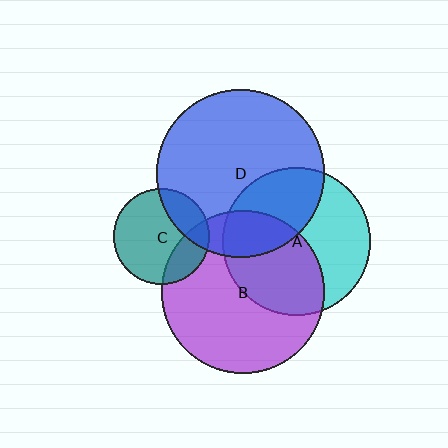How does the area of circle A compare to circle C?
Approximately 2.4 times.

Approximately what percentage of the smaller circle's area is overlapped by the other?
Approximately 35%.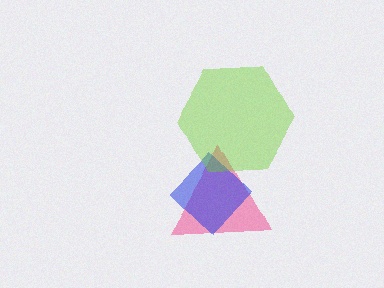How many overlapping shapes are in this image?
There are 3 overlapping shapes in the image.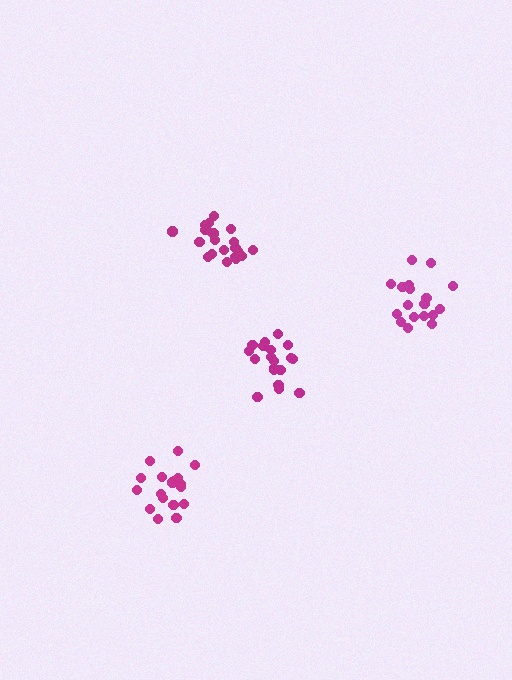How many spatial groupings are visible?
There are 4 spatial groupings.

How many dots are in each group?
Group 1: 19 dots, Group 2: 18 dots, Group 3: 18 dots, Group 4: 21 dots (76 total).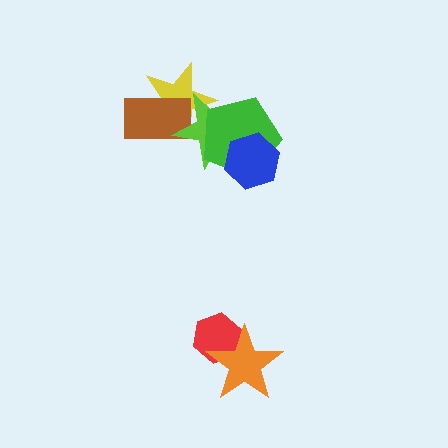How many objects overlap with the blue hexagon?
2 objects overlap with the blue hexagon.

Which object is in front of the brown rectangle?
The lime star is in front of the brown rectangle.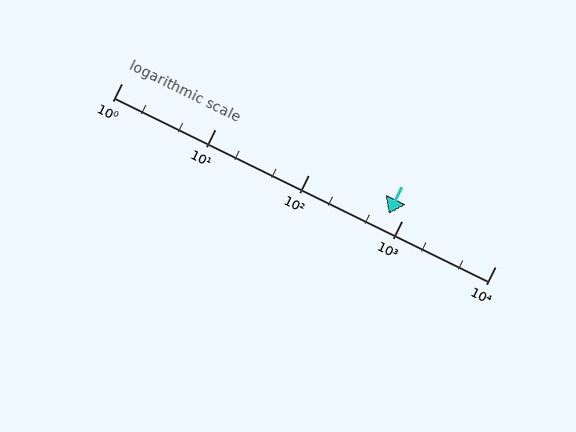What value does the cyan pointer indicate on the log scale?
The pointer indicates approximately 730.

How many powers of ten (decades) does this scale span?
The scale spans 4 decades, from 1 to 10000.